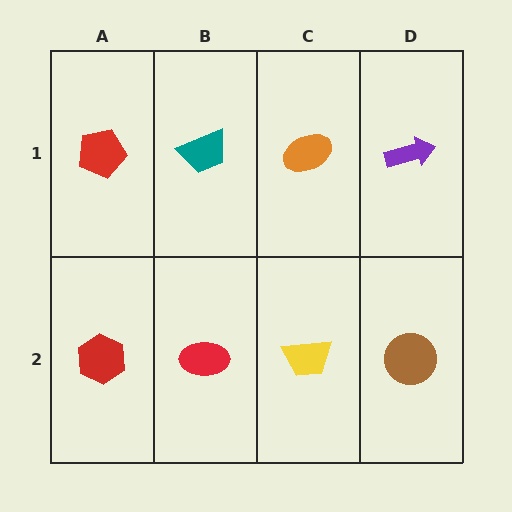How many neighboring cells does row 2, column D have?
2.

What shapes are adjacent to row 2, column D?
A purple arrow (row 1, column D), a yellow trapezoid (row 2, column C).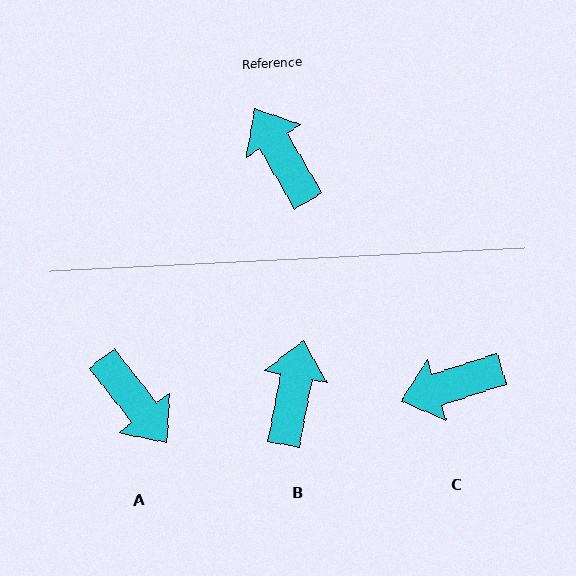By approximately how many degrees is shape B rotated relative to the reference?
Approximately 41 degrees clockwise.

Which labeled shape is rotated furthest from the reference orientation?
A, about 172 degrees away.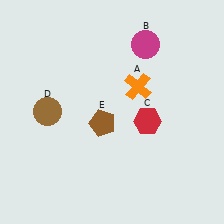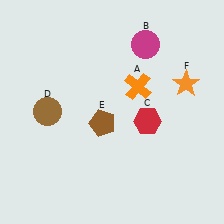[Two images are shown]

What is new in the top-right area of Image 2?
An orange star (F) was added in the top-right area of Image 2.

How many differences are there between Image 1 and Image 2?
There is 1 difference between the two images.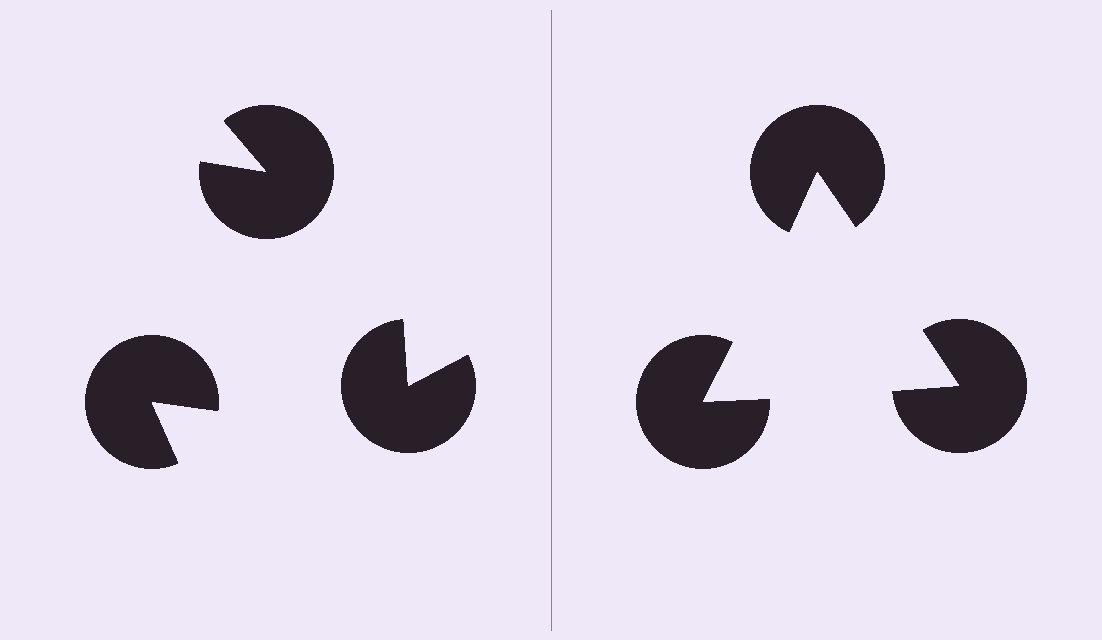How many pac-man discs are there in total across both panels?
6 — 3 on each side.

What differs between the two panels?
The pac-man discs are positioned identically on both sides; only the wedge orientations differ. On the right they align to a triangle; on the left they are misaligned.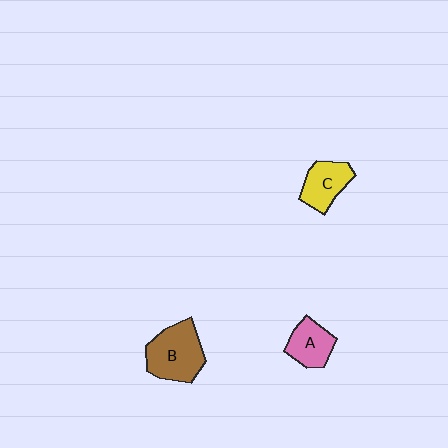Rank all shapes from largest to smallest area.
From largest to smallest: B (brown), C (yellow), A (pink).